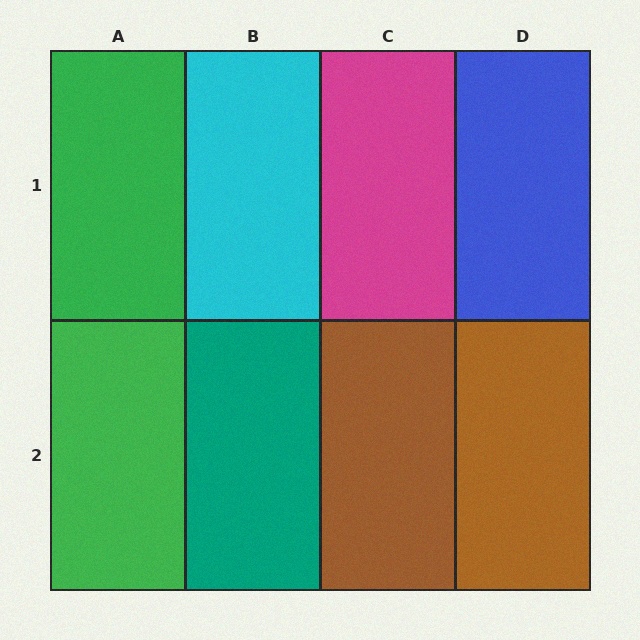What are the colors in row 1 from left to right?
Green, cyan, magenta, blue.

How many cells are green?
2 cells are green.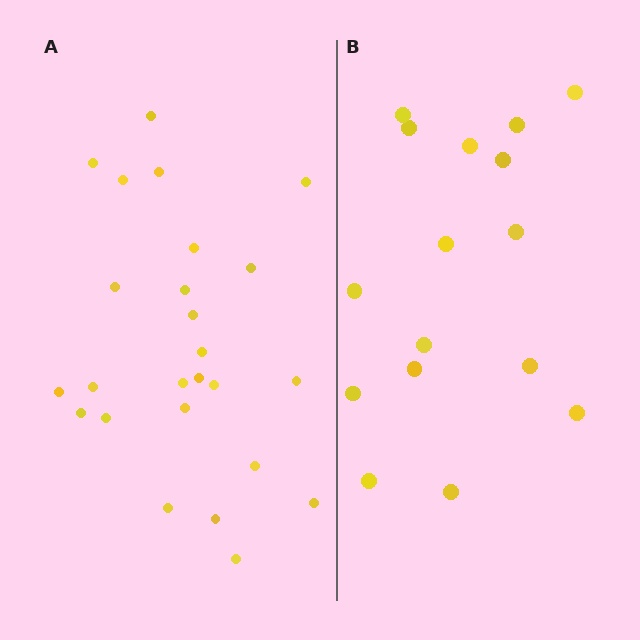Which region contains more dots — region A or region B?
Region A (the left region) has more dots.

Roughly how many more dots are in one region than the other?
Region A has roughly 8 or so more dots than region B.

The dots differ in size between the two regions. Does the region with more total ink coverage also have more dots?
No. Region B has more total ink coverage because its dots are larger, but region A actually contains more individual dots. Total area can be misleading — the number of items is what matters here.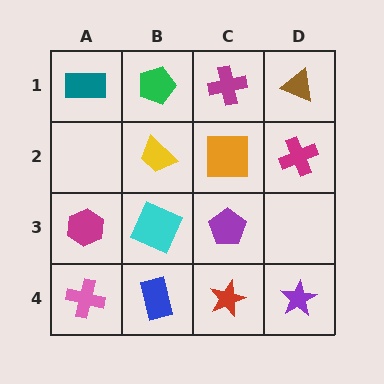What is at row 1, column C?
A magenta cross.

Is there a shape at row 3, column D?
No, that cell is empty.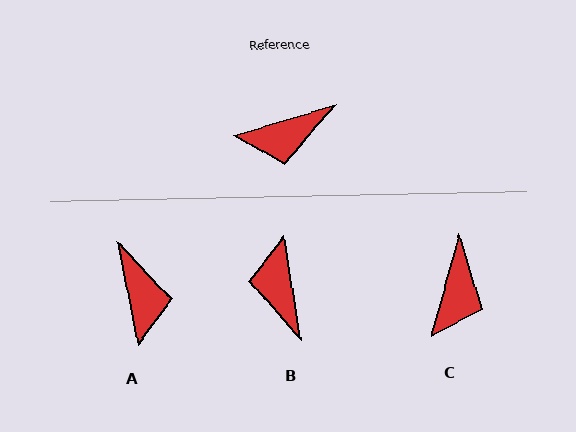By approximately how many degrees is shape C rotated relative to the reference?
Approximately 58 degrees counter-clockwise.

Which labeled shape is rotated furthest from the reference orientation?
B, about 98 degrees away.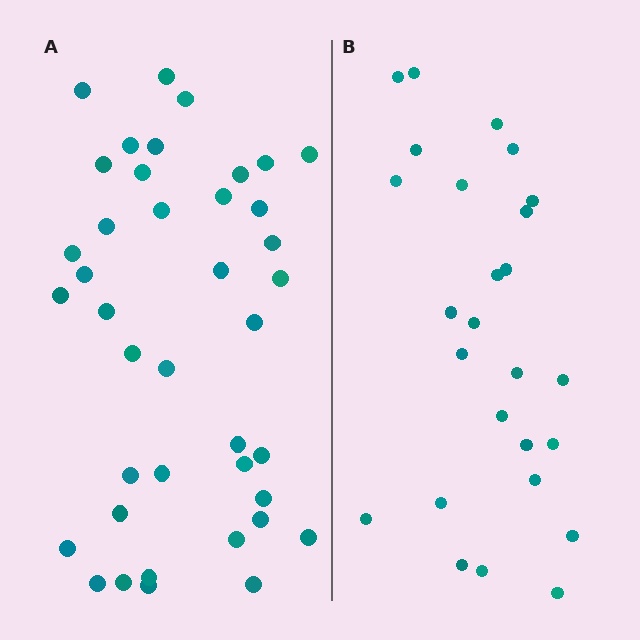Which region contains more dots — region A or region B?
Region A (the left region) has more dots.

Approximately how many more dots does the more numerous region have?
Region A has approximately 15 more dots than region B.